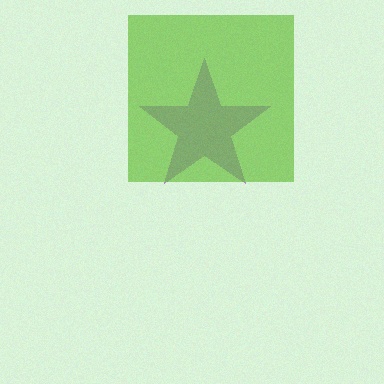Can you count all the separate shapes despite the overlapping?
Yes, there are 2 separate shapes.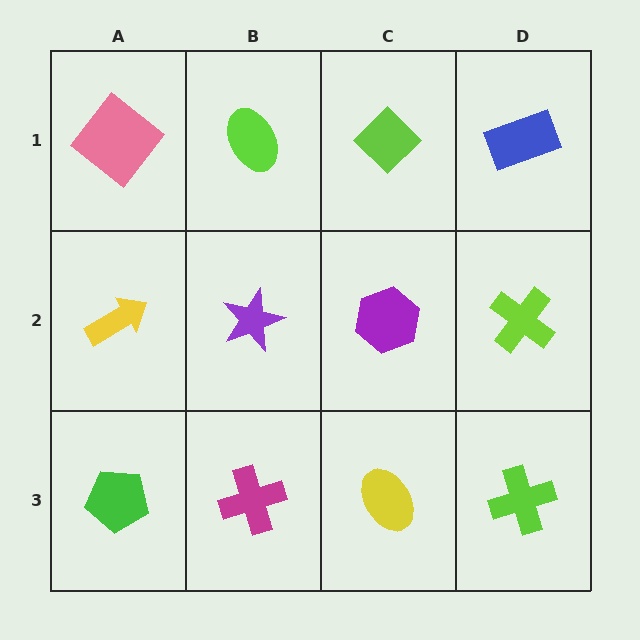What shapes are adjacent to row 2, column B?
A lime ellipse (row 1, column B), a magenta cross (row 3, column B), a yellow arrow (row 2, column A), a purple hexagon (row 2, column C).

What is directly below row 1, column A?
A yellow arrow.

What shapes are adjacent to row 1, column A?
A yellow arrow (row 2, column A), a lime ellipse (row 1, column B).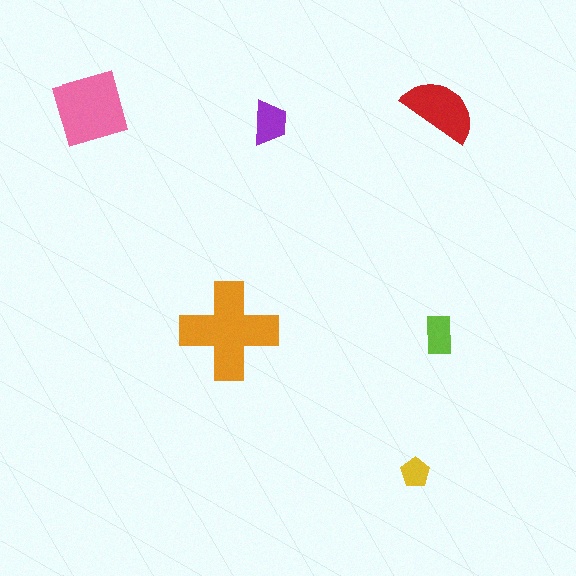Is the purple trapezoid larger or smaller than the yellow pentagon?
Larger.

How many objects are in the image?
There are 6 objects in the image.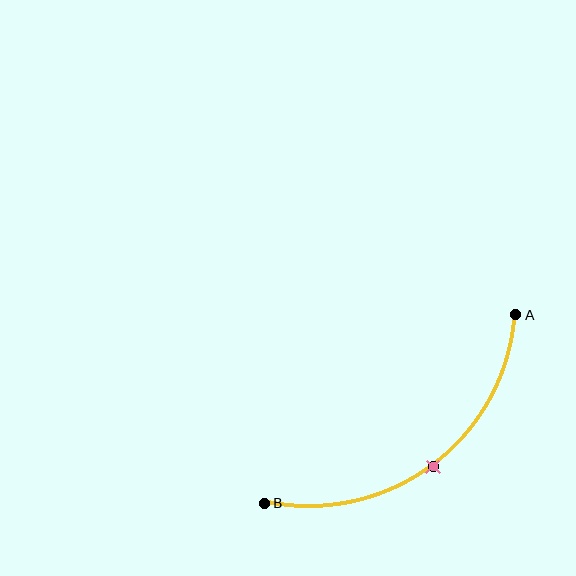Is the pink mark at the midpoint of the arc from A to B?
Yes. The pink mark lies on the arc at equal arc-length from both A and B — it is the arc midpoint.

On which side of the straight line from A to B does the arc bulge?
The arc bulges below and to the right of the straight line connecting A and B.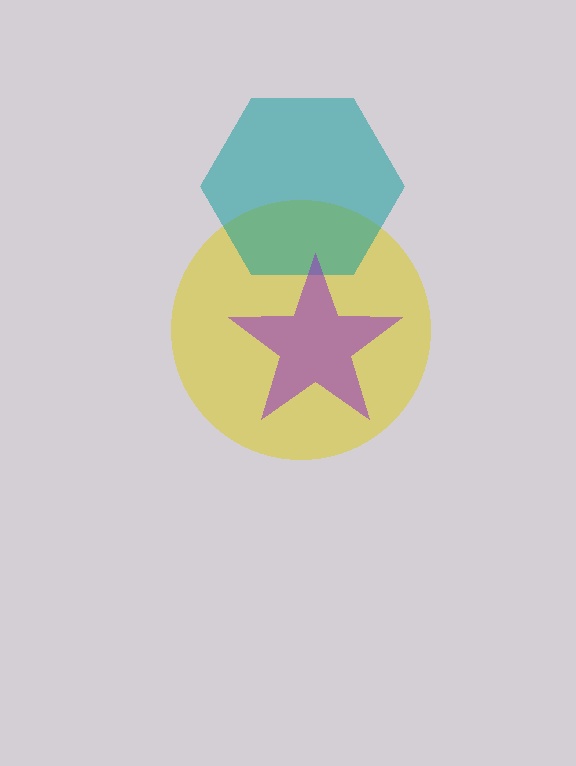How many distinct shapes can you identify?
There are 3 distinct shapes: a yellow circle, a teal hexagon, a purple star.